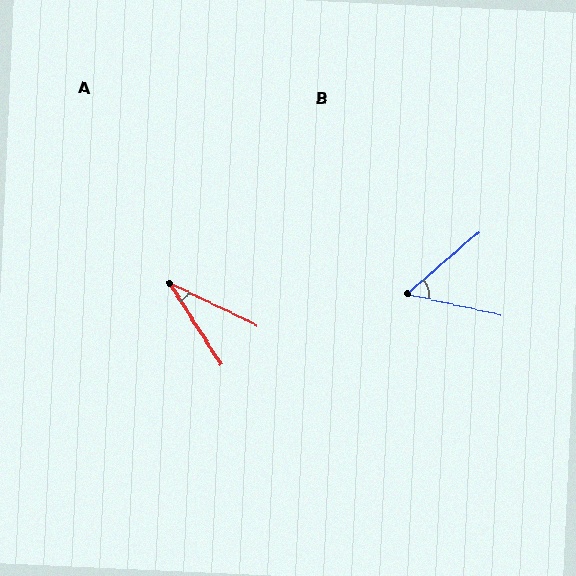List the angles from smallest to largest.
A (32°), B (53°).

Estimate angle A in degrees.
Approximately 32 degrees.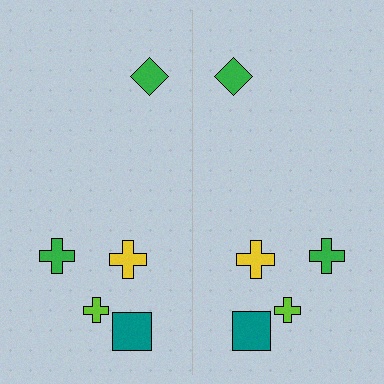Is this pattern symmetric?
Yes, this pattern has bilateral (reflection) symmetry.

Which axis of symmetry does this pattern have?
The pattern has a vertical axis of symmetry running through the center of the image.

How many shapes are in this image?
There are 10 shapes in this image.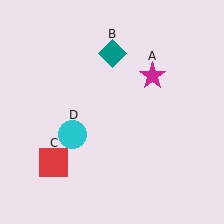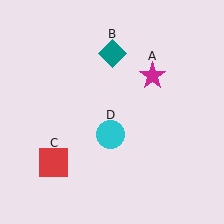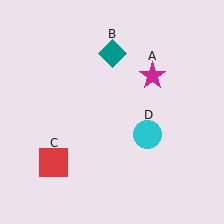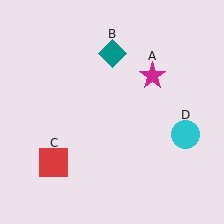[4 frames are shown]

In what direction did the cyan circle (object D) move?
The cyan circle (object D) moved right.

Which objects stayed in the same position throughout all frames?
Magenta star (object A) and teal diamond (object B) and red square (object C) remained stationary.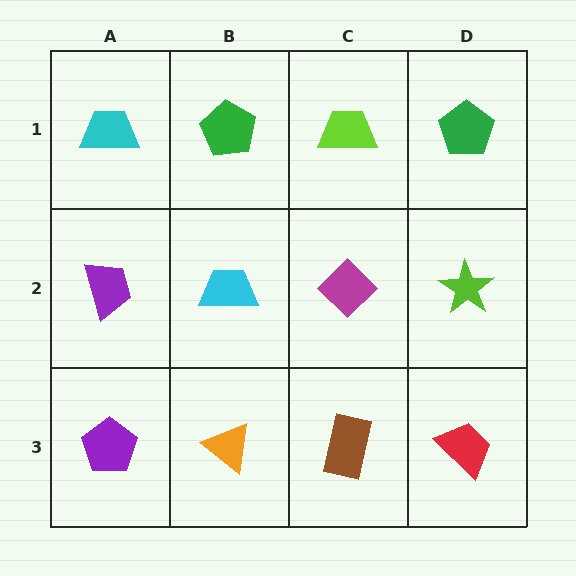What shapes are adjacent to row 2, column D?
A green pentagon (row 1, column D), a red trapezoid (row 3, column D), a magenta diamond (row 2, column C).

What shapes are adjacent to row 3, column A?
A purple trapezoid (row 2, column A), an orange triangle (row 3, column B).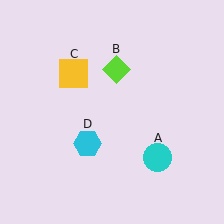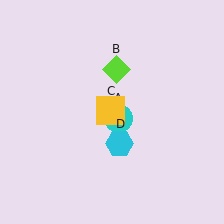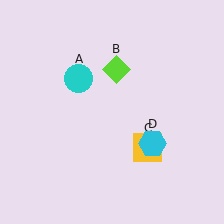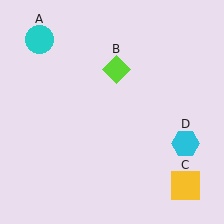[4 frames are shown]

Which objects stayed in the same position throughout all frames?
Lime diamond (object B) remained stationary.